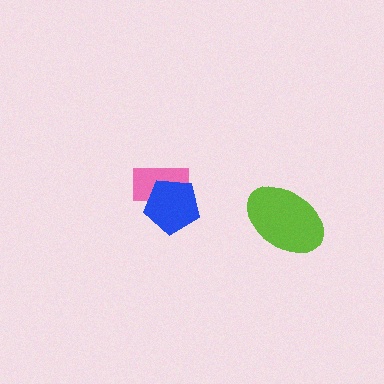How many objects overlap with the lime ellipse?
0 objects overlap with the lime ellipse.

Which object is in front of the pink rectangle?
The blue pentagon is in front of the pink rectangle.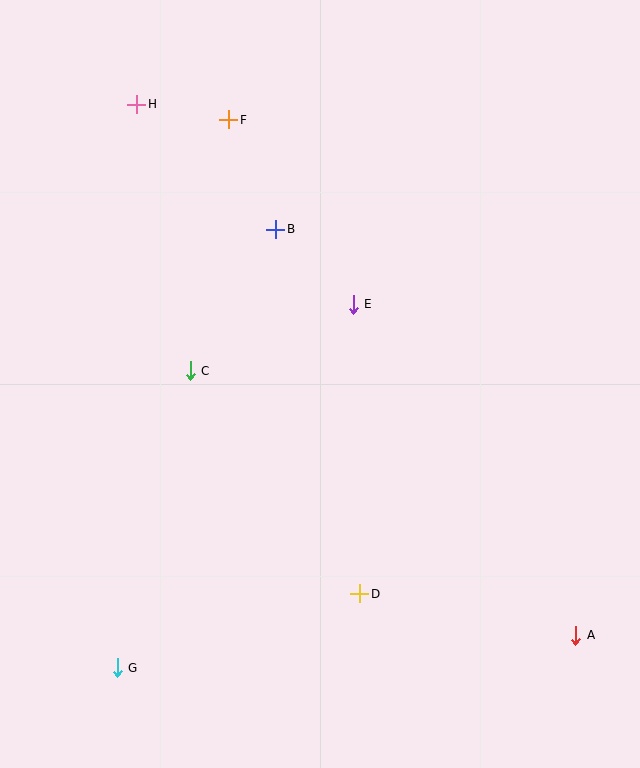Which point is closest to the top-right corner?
Point E is closest to the top-right corner.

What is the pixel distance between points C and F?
The distance between C and F is 254 pixels.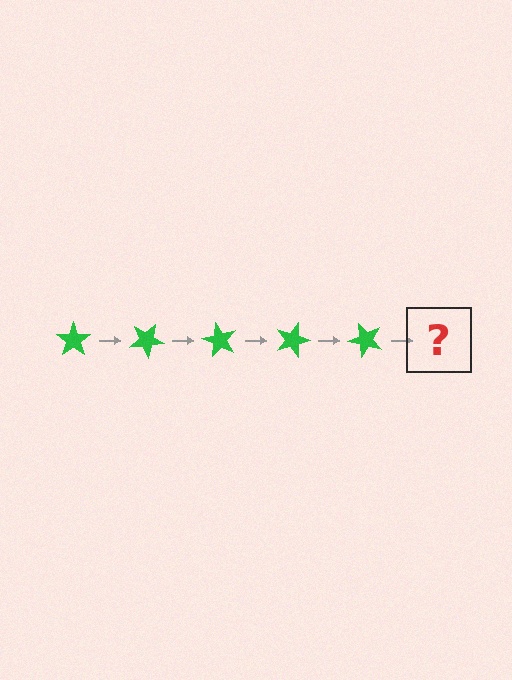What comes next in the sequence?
The next element should be a green star rotated 150 degrees.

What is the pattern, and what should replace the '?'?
The pattern is that the star rotates 30 degrees each step. The '?' should be a green star rotated 150 degrees.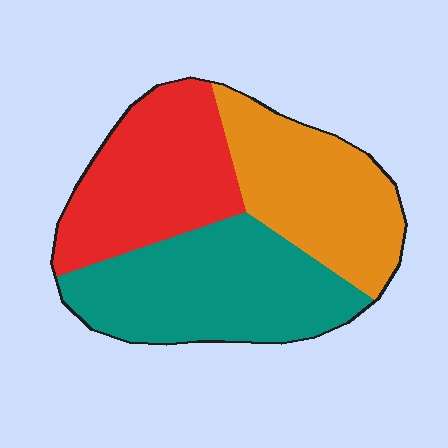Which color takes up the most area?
Teal, at roughly 40%.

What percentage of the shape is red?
Red covers roughly 30% of the shape.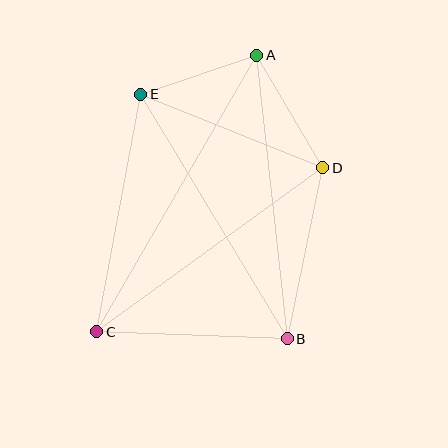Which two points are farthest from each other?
Points A and C are farthest from each other.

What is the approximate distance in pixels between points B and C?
The distance between B and C is approximately 191 pixels.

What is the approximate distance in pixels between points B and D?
The distance between B and D is approximately 175 pixels.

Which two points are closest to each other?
Points A and E are closest to each other.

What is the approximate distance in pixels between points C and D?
The distance between C and D is approximately 279 pixels.